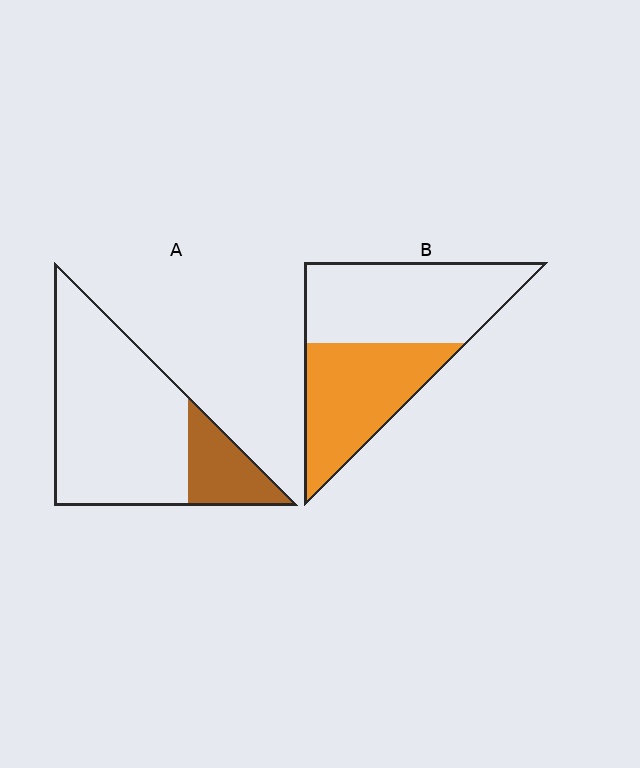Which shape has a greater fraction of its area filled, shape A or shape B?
Shape B.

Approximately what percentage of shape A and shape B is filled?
A is approximately 20% and B is approximately 45%.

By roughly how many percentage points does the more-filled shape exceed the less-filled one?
By roughly 25 percentage points (B over A).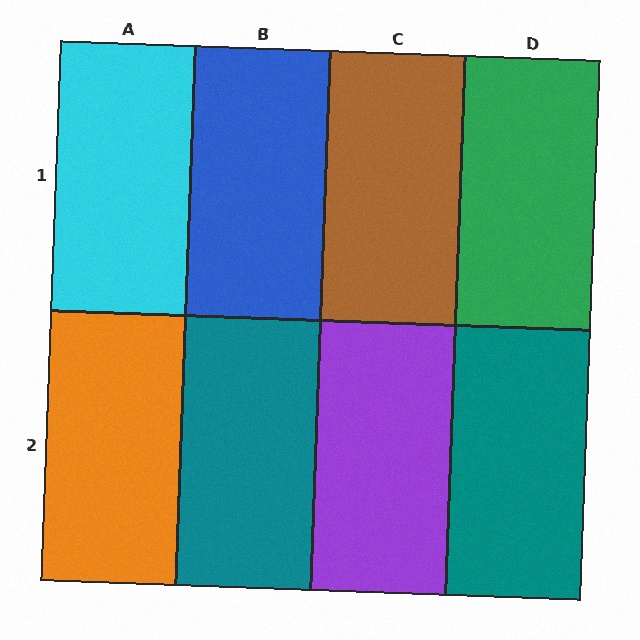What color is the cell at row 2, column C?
Purple.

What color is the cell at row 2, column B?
Teal.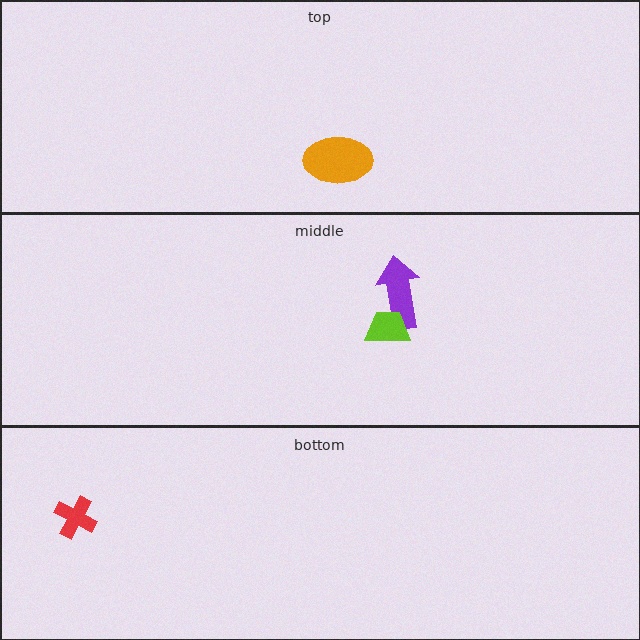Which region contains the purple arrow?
The middle region.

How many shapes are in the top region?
1.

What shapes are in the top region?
The orange ellipse.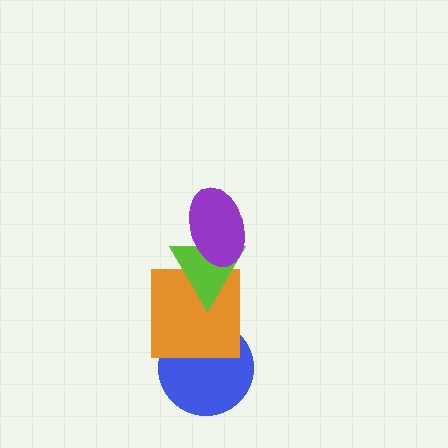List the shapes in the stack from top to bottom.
From top to bottom: the purple ellipse, the lime triangle, the orange square, the blue circle.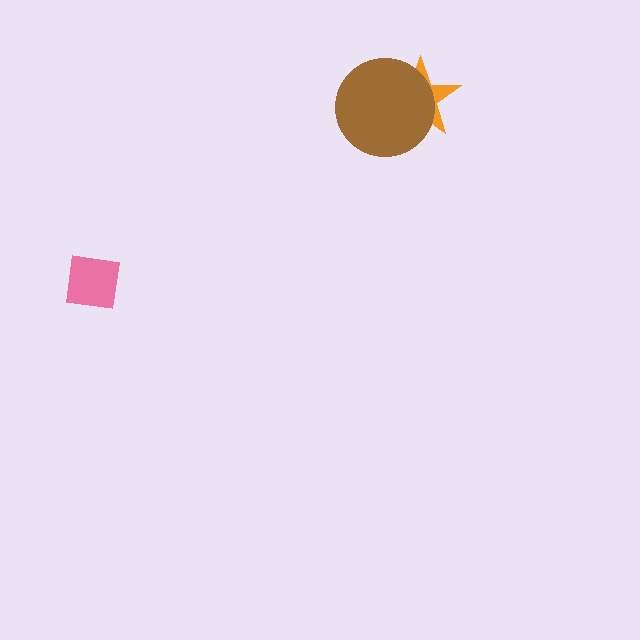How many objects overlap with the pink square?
0 objects overlap with the pink square.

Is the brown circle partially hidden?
No, no other shape covers it.